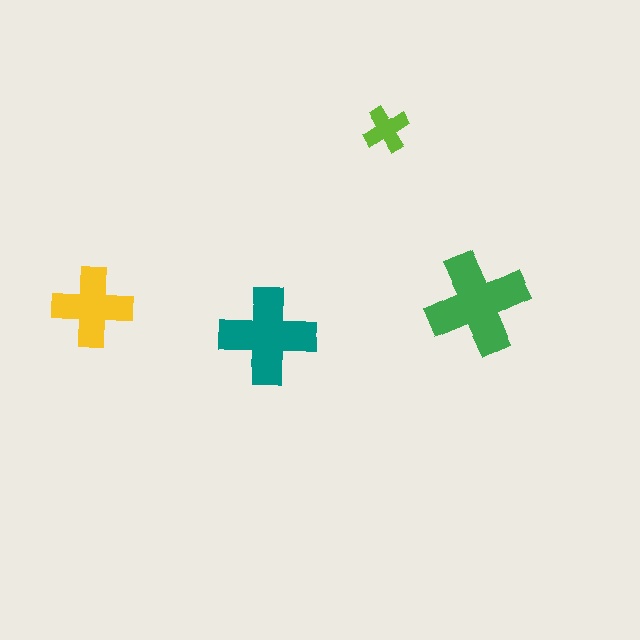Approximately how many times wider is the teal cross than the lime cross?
About 2 times wider.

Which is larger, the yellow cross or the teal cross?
The teal one.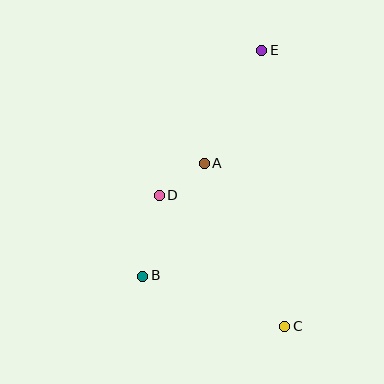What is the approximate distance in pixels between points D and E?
The distance between D and E is approximately 178 pixels.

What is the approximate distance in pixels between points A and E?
The distance between A and E is approximately 126 pixels.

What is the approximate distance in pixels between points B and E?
The distance between B and E is approximately 255 pixels.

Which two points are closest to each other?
Points A and D are closest to each other.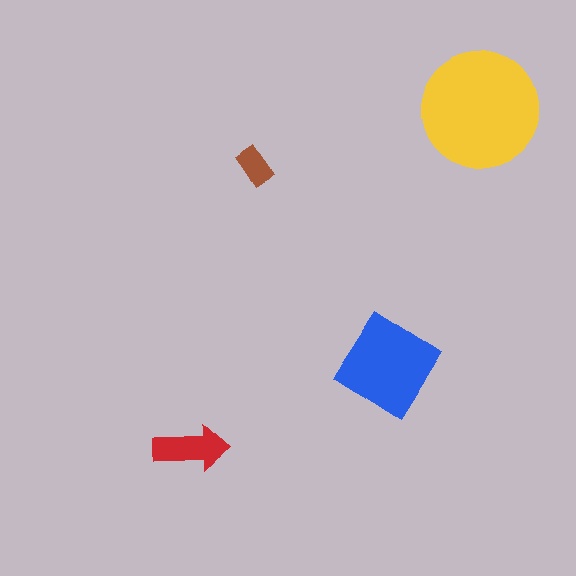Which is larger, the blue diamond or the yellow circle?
The yellow circle.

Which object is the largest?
The yellow circle.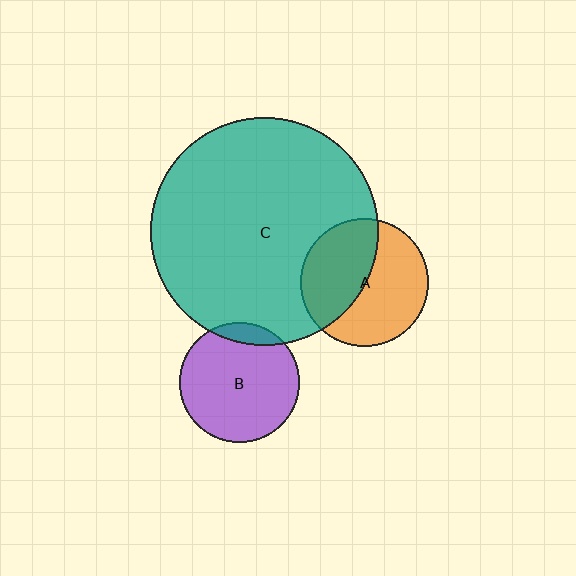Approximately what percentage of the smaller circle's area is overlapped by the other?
Approximately 45%.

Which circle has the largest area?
Circle C (teal).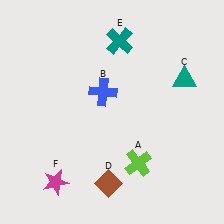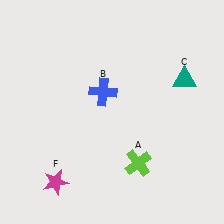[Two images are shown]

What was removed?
The teal cross (E), the brown diamond (D) were removed in Image 2.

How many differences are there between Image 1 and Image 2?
There are 2 differences between the two images.